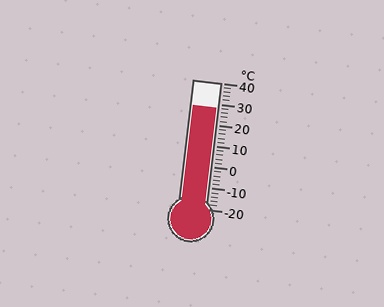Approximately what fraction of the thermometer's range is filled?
The thermometer is filled to approximately 80% of its range.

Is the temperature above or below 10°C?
The temperature is above 10°C.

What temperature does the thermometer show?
The thermometer shows approximately 28°C.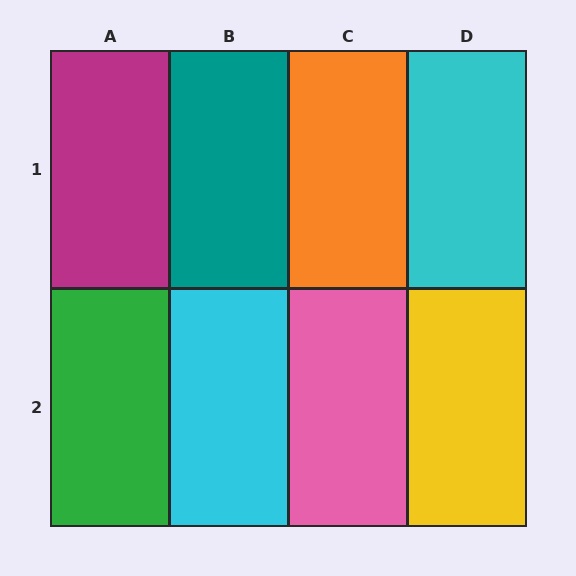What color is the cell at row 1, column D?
Cyan.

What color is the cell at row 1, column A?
Magenta.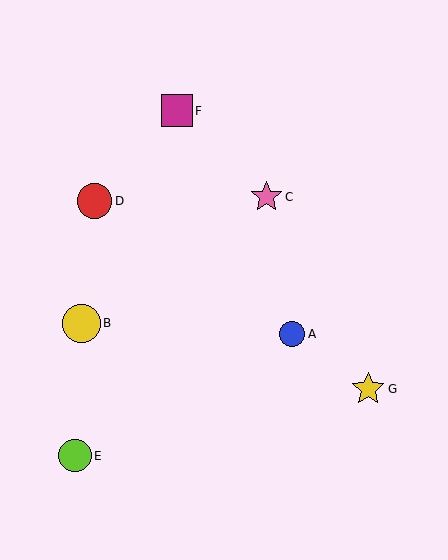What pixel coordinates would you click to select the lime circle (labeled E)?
Click at (75, 456) to select the lime circle E.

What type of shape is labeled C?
Shape C is a pink star.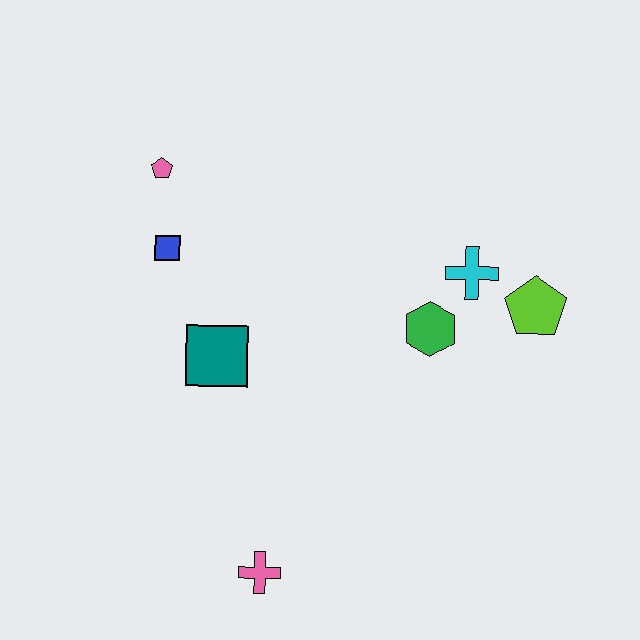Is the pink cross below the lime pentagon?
Yes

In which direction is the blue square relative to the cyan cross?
The blue square is to the left of the cyan cross.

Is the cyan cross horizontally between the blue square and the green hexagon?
No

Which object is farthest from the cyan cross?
The pink cross is farthest from the cyan cross.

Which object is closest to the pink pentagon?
The blue square is closest to the pink pentagon.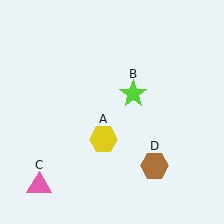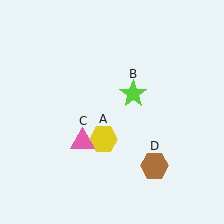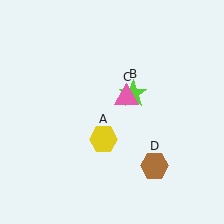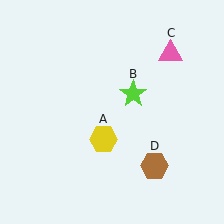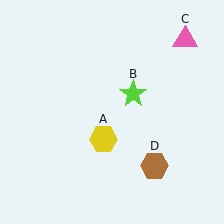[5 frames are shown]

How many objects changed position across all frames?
1 object changed position: pink triangle (object C).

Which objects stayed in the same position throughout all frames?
Yellow hexagon (object A) and lime star (object B) and brown hexagon (object D) remained stationary.